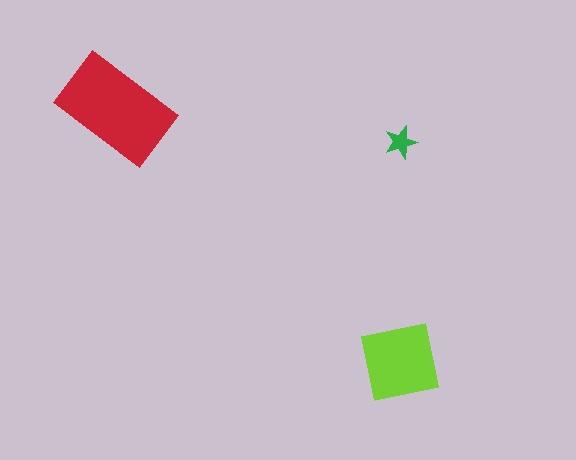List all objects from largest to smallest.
The red rectangle, the lime square, the green star.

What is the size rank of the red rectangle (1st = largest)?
1st.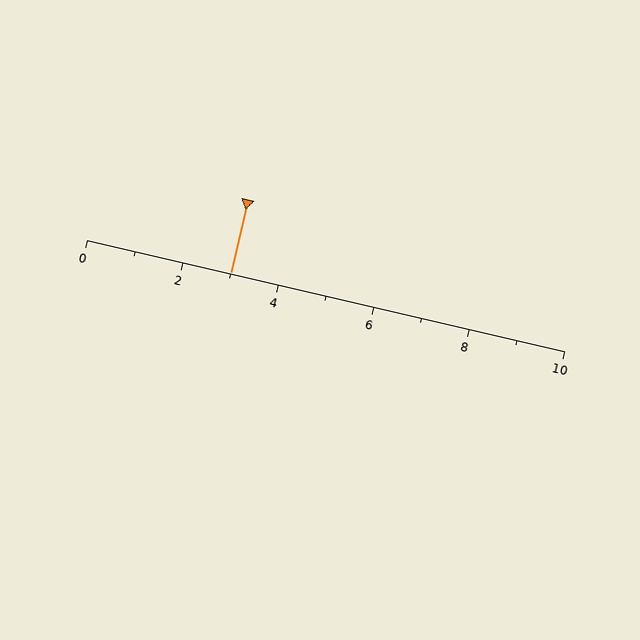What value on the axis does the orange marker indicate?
The marker indicates approximately 3.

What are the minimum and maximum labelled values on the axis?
The axis runs from 0 to 10.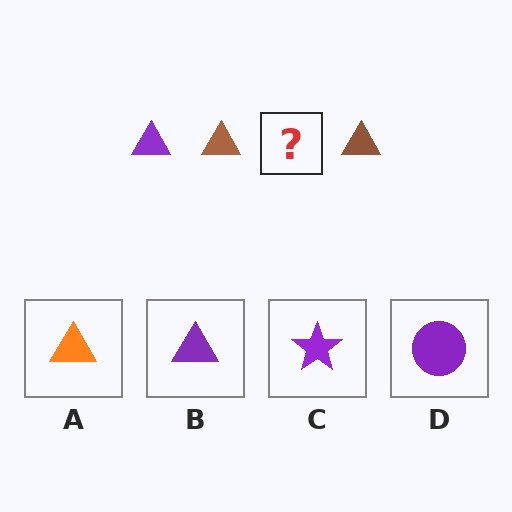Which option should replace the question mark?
Option B.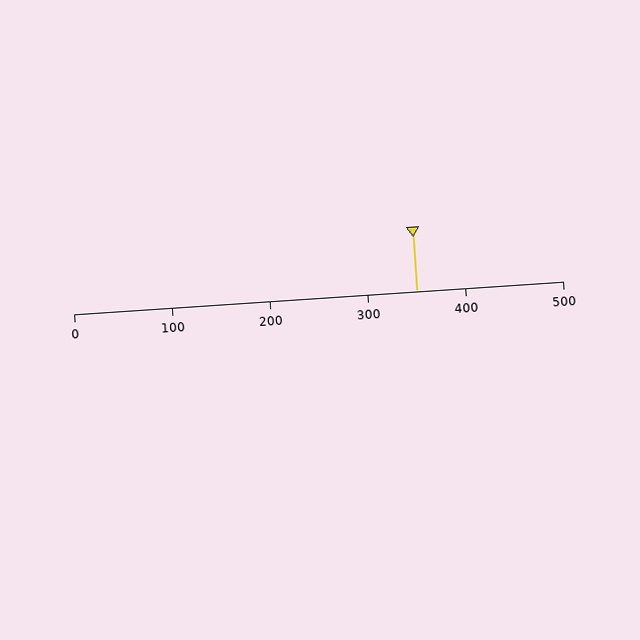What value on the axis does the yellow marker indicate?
The marker indicates approximately 350.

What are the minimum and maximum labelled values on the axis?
The axis runs from 0 to 500.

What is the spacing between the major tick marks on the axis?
The major ticks are spaced 100 apart.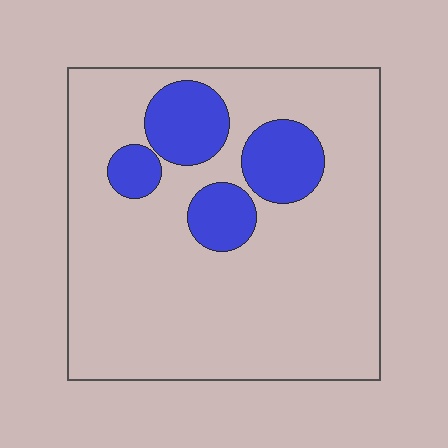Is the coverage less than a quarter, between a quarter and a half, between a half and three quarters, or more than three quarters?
Less than a quarter.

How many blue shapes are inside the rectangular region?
4.